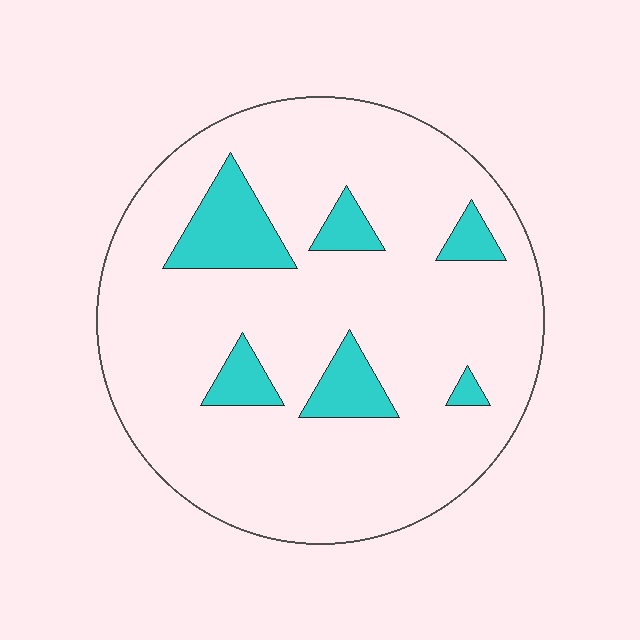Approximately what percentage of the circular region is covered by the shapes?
Approximately 15%.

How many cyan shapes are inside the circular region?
6.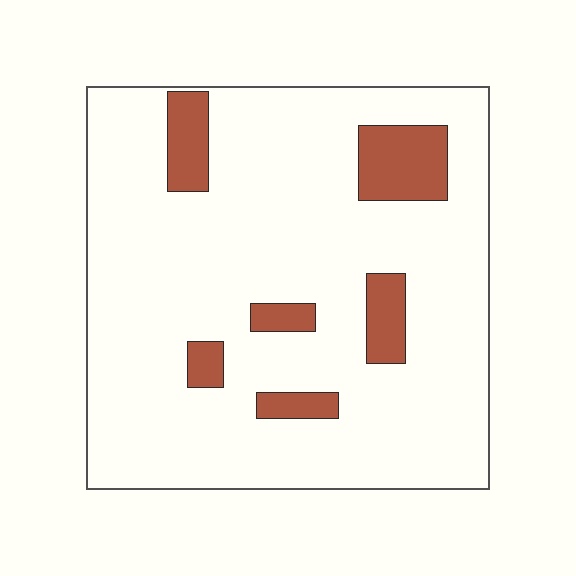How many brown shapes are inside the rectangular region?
6.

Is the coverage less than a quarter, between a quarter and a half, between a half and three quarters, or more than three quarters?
Less than a quarter.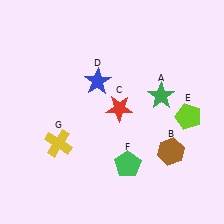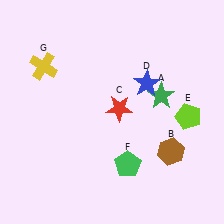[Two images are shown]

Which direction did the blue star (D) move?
The blue star (D) moved right.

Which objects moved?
The objects that moved are: the blue star (D), the yellow cross (G).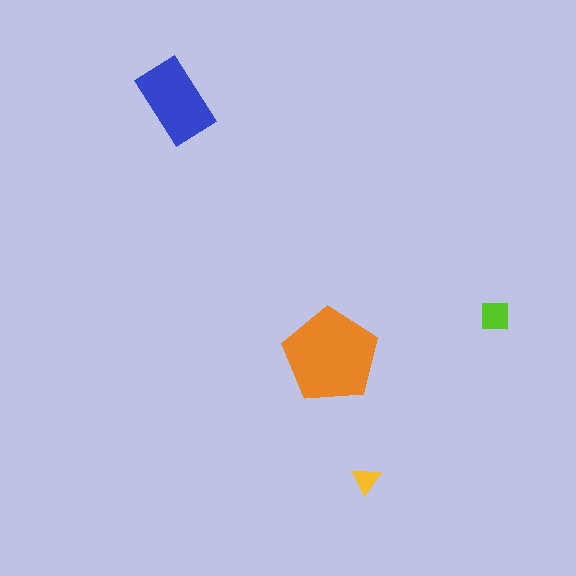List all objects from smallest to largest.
The yellow triangle, the lime square, the blue rectangle, the orange pentagon.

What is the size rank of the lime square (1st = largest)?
3rd.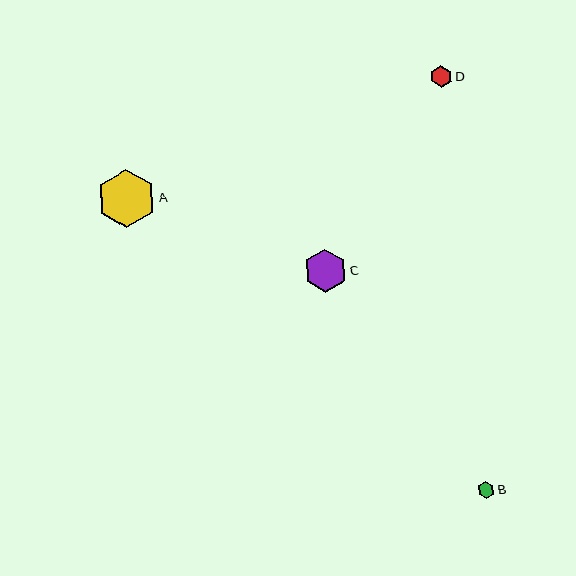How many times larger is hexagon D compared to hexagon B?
Hexagon D is approximately 1.3 times the size of hexagon B.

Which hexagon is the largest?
Hexagon A is the largest with a size of approximately 59 pixels.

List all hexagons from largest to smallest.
From largest to smallest: A, C, D, B.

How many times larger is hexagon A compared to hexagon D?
Hexagon A is approximately 2.7 times the size of hexagon D.